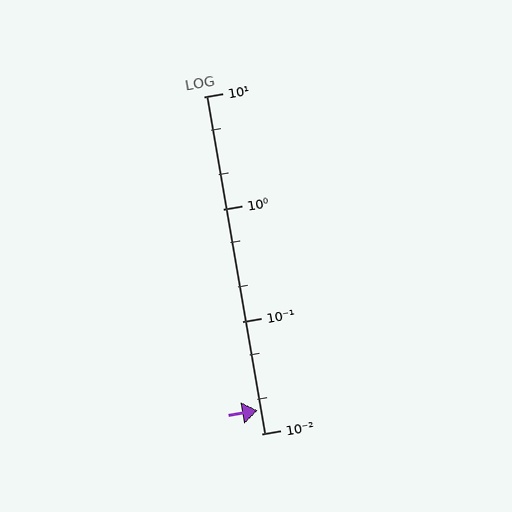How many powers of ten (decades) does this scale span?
The scale spans 3 decades, from 0.01 to 10.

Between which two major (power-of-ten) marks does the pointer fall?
The pointer is between 0.01 and 0.1.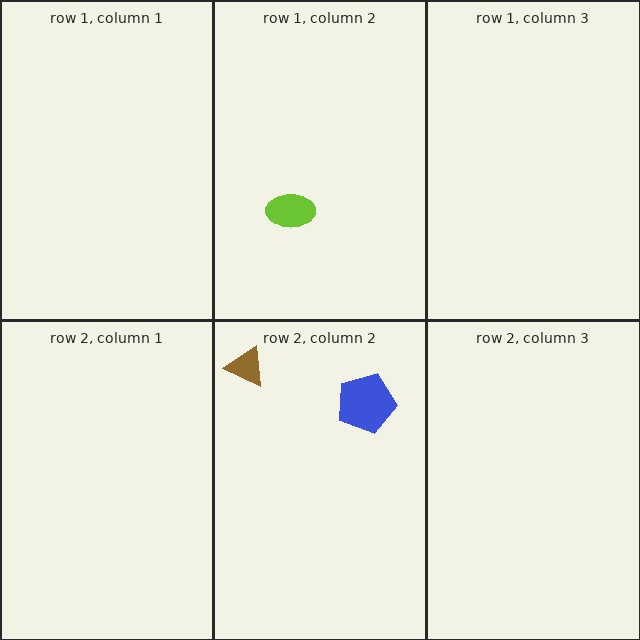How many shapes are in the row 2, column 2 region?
2.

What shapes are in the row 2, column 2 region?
The blue pentagon, the brown triangle.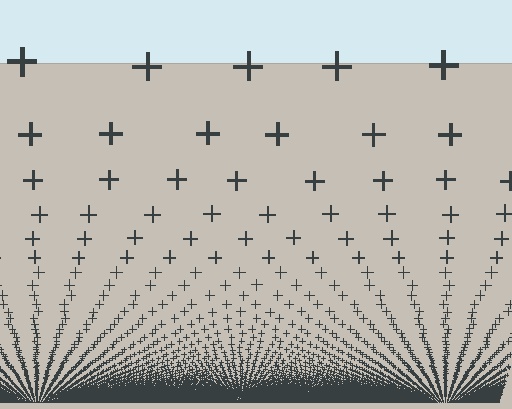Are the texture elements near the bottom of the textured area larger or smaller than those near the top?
Smaller. The gradient is inverted — elements near the bottom are smaller and denser.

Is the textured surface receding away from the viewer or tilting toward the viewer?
The surface appears to tilt toward the viewer. Texture elements get larger and sparser toward the top.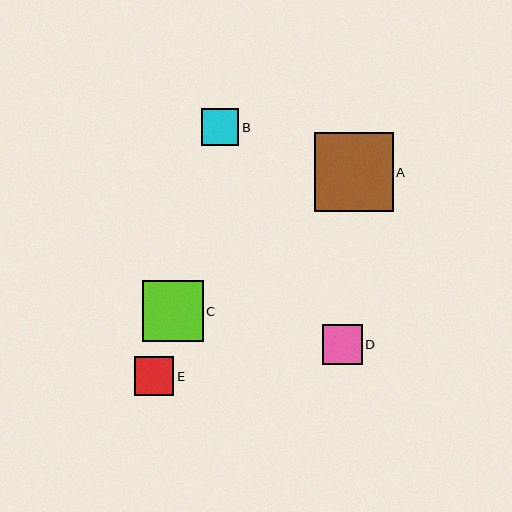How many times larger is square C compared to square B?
Square C is approximately 1.6 times the size of square B.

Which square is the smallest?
Square B is the smallest with a size of approximately 37 pixels.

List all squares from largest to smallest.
From largest to smallest: A, C, D, E, B.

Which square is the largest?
Square A is the largest with a size of approximately 79 pixels.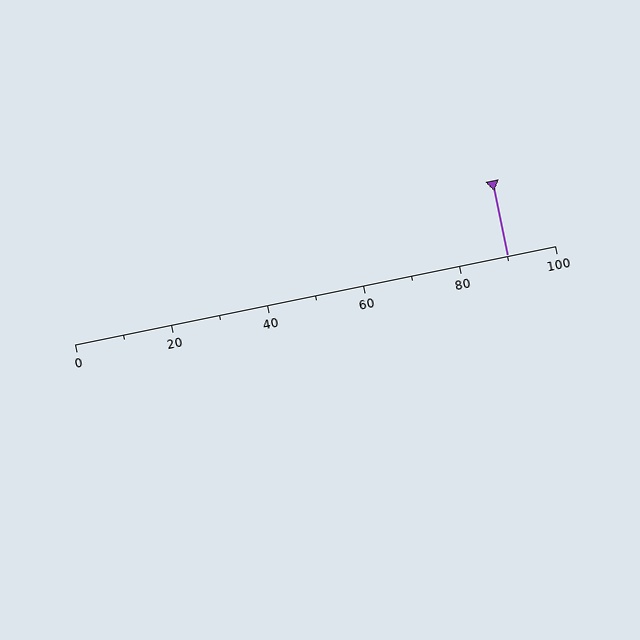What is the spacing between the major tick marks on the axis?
The major ticks are spaced 20 apart.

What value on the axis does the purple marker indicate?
The marker indicates approximately 90.